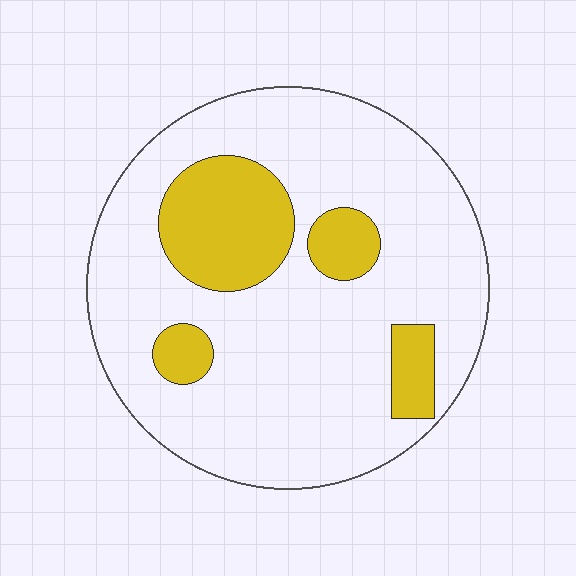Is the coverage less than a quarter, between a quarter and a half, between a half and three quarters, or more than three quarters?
Less than a quarter.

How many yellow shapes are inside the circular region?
4.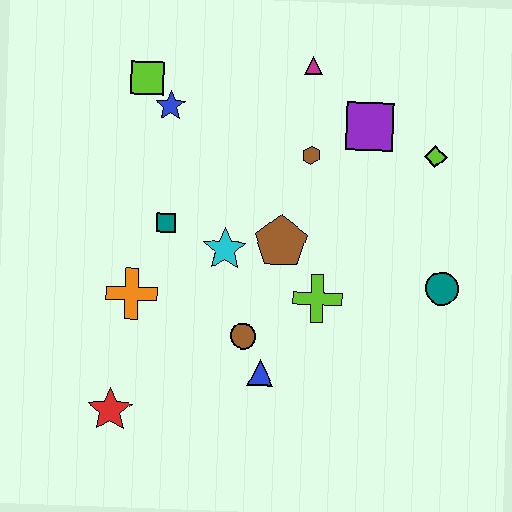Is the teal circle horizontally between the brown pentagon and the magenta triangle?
No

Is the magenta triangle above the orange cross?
Yes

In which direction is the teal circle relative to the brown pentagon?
The teal circle is to the right of the brown pentagon.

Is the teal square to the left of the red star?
No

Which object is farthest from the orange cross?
The lime diamond is farthest from the orange cross.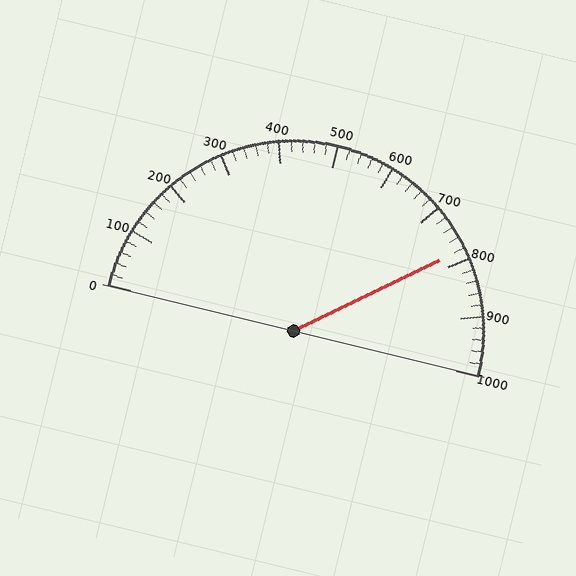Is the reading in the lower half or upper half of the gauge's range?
The reading is in the upper half of the range (0 to 1000).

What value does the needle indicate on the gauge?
The needle indicates approximately 780.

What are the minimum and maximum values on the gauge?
The gauge ranges from 0 to 1000.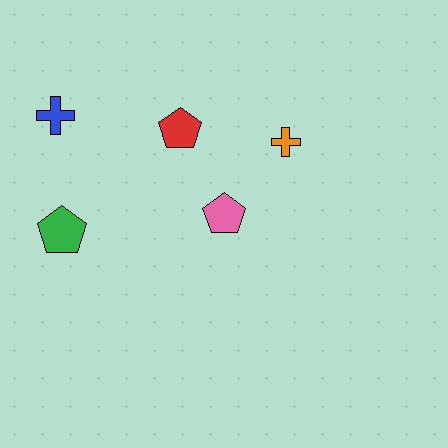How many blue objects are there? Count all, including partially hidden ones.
There is 1 blue object.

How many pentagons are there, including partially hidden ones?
There are 3 pentagons.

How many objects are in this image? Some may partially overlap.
There are 5 objects.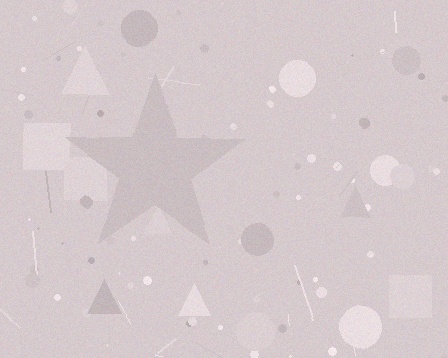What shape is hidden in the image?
A star is hidden in the image.